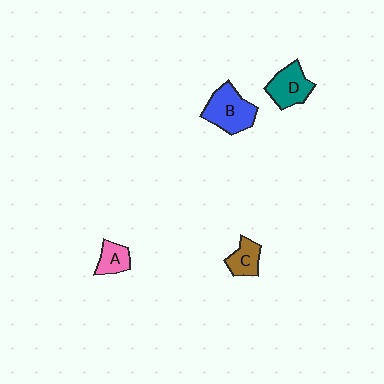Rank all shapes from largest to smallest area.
From largest to smallest: B (blue), D (teal), C (brown), A (pink).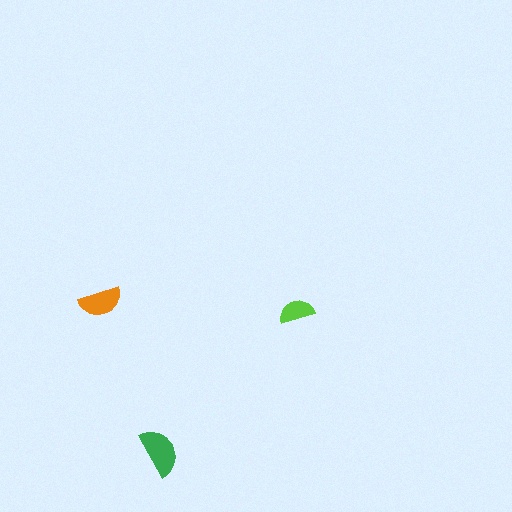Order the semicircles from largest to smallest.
the green one, the orange one, the lime one.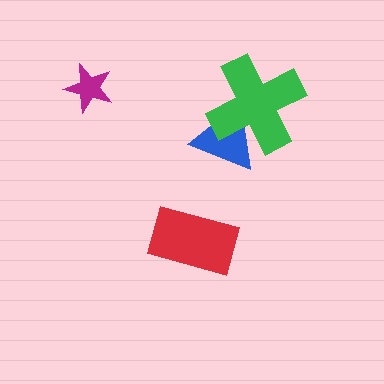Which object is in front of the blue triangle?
The green cross is in front of the blue triangle.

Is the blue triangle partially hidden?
Yes, it is partially covered by another shape.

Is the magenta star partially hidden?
No, no other shape covers it.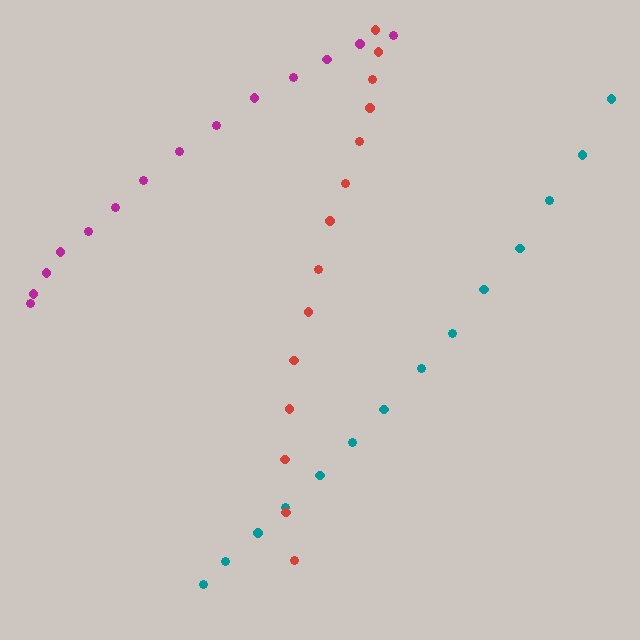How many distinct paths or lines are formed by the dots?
There are 3 distinct paths.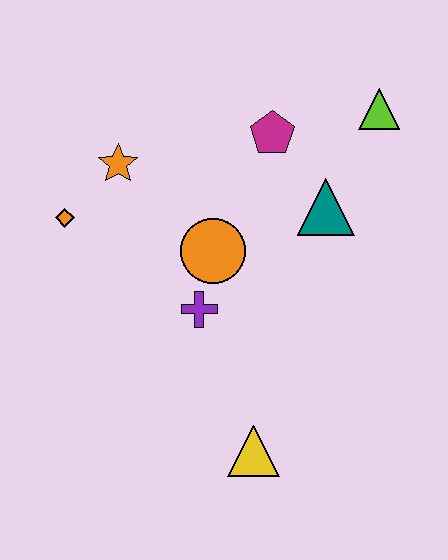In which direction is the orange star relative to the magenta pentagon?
The orange star is to the left of the magenta pentagon.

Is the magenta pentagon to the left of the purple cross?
No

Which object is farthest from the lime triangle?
The yellow triangle is farthest from the lime triangle.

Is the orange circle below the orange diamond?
Yes